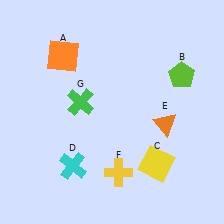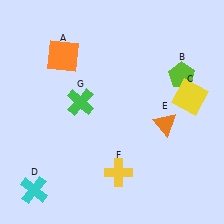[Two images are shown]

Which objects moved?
The objects that moved are: the yellow square (C), the cyan cross (D).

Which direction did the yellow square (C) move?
The yellow square (C) moved up.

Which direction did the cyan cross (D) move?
The cyan cross (D) moved left.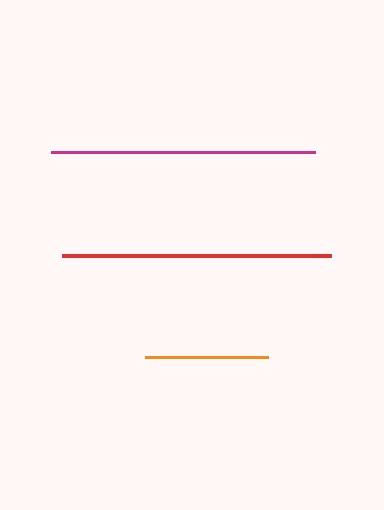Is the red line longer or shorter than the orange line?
The red line is longer than the orange line.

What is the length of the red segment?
The red segment is approximately 269 pixels long.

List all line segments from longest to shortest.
From longest to shortest: red, magenta, orange.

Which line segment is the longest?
The red line is the longest at approximately 269 pixels.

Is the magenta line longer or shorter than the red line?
The red line is longer than the magenta line.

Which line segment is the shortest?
The orange line is the shortest at approximately 123 pixels.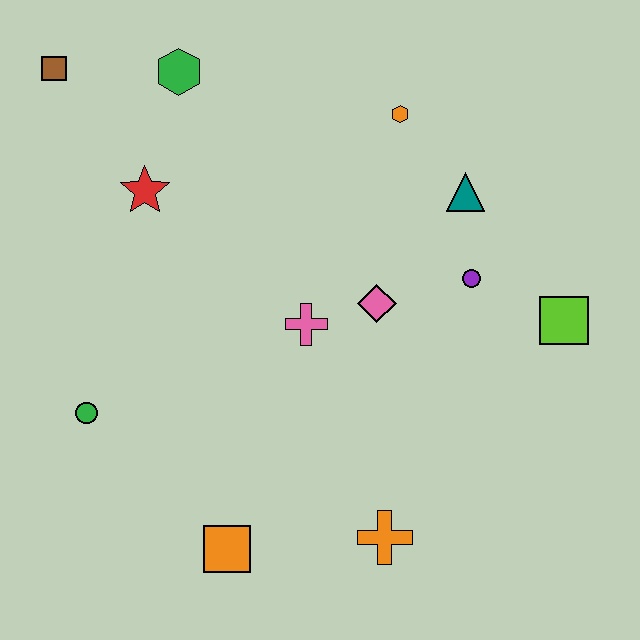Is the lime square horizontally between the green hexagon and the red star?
No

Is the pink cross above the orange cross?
Yes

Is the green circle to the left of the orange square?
Yes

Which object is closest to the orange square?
The orange cross is closest to the orange square.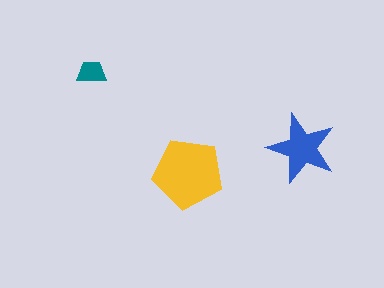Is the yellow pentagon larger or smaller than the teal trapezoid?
Larger.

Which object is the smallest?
The teal trapezoid.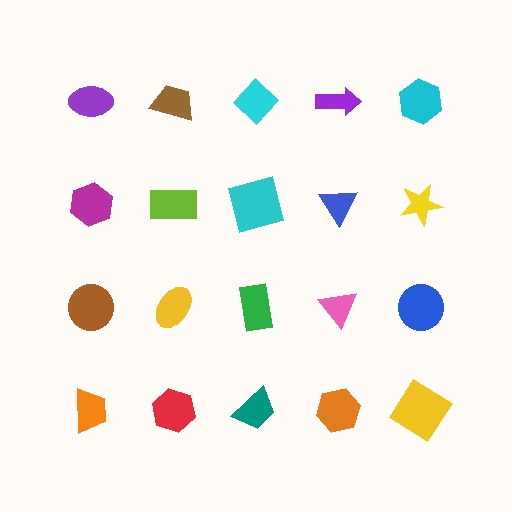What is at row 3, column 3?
A green rectangle.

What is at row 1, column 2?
A brown trapezoid.